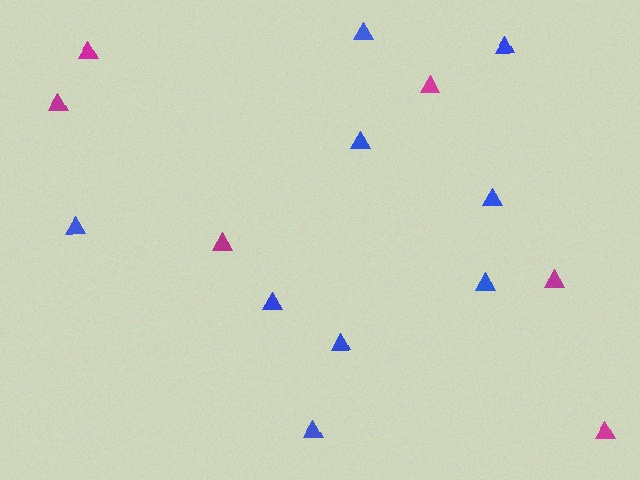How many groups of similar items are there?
There are 2 groups: one group of magenta triangles (6) and one group of blue triangles (9).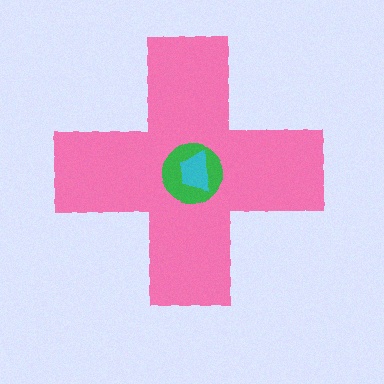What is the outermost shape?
The pink cross.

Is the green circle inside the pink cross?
Yes.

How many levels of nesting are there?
3.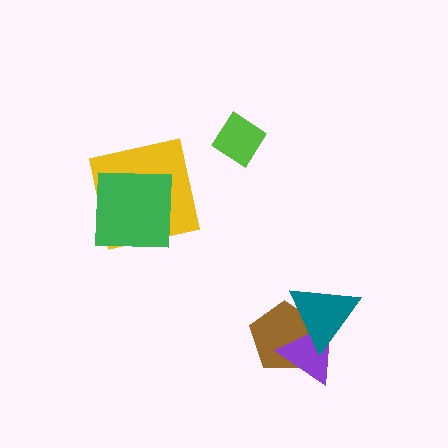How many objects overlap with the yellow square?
1 object overlaps with the yellow square.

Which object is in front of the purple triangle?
The teal triangle is in front of the purple triangle.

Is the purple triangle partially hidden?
Yes, it is partially covered by another shape.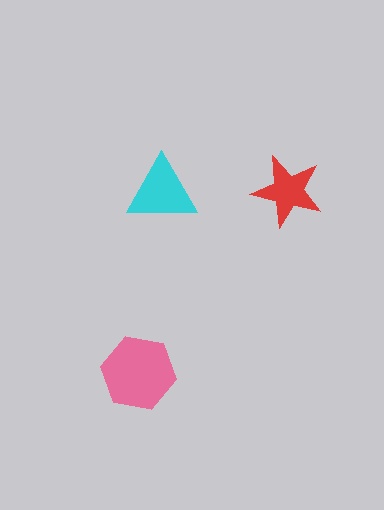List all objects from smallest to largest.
The red star, the cyan triangle, the pink hexagon.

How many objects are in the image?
There are 3 objects in the image.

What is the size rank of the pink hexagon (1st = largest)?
1st.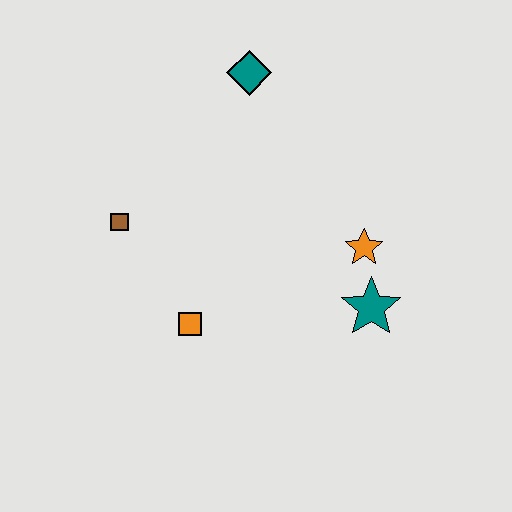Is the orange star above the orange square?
Yes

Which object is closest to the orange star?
The teal star is closest to the orange star.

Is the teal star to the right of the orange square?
Yes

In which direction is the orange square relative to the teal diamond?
The orange square is below the teal diamond.